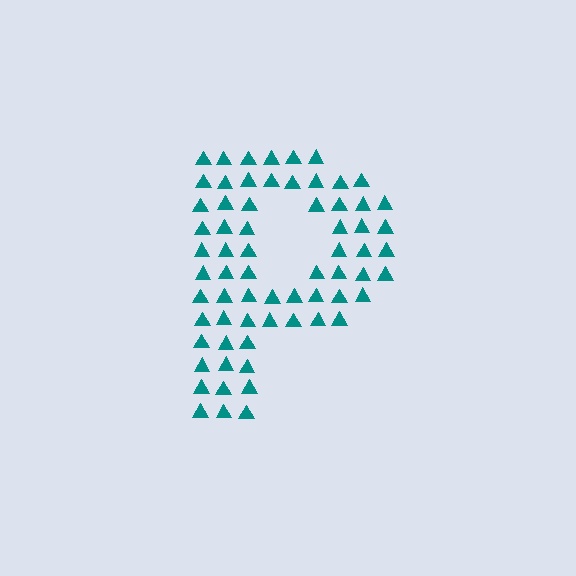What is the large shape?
The large shape is the letter P.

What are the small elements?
The small elements are triangles.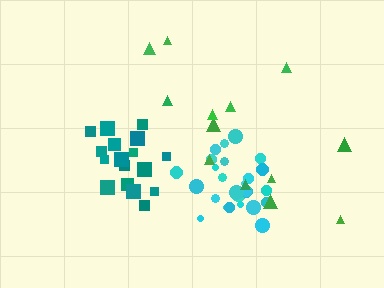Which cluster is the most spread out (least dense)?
Green.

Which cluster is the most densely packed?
Cyan.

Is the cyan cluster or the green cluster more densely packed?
Cyan.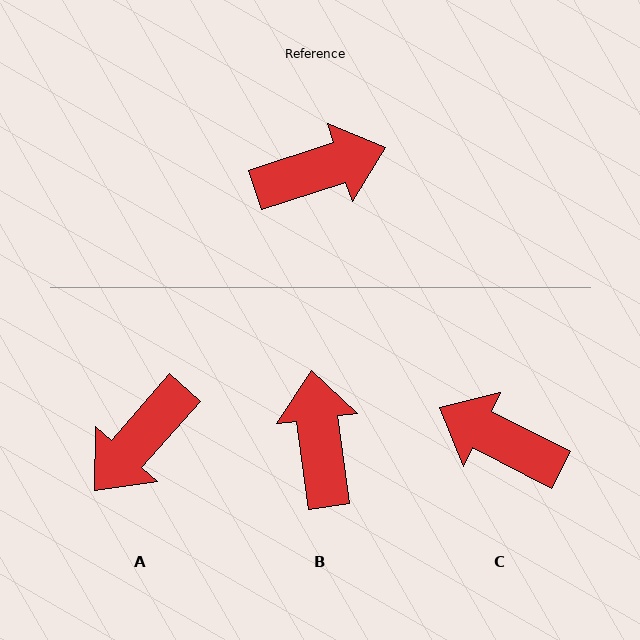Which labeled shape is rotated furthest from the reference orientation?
A, about 149 degrees away.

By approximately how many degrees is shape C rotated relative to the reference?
Approximately 135 degrees counter-clockwise.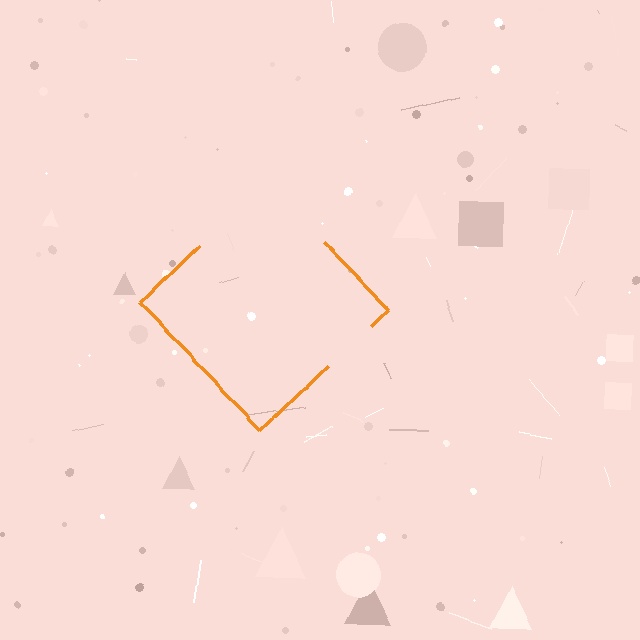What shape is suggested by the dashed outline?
The dashed outline suggests a diamond.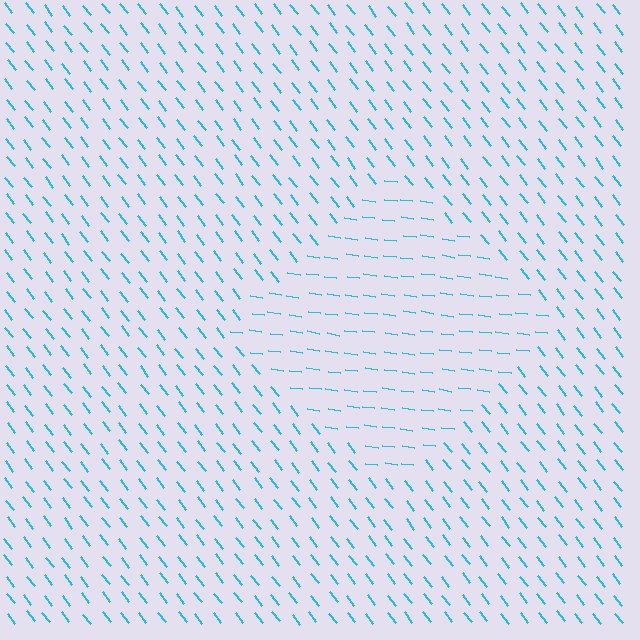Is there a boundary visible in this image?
Yes, there is a texture boundary formed by a change in line orientation.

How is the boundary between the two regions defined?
The boundary is defined purely by a change in line orientation (approximately 45 degrees difference). All lines are the same color and thickness.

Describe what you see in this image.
The image is filled with small cyan line segments. A diamond region in the image has lines oriented differently from the surrounding lines, creating a visible texture boundary.